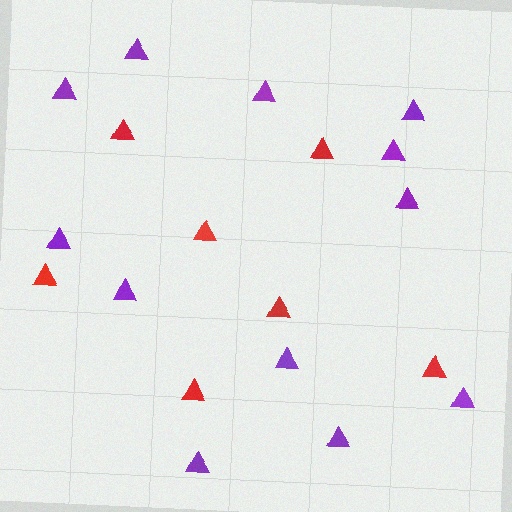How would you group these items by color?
There are 2 groups: one group of red triangles (7) and one group of purple triangles (12).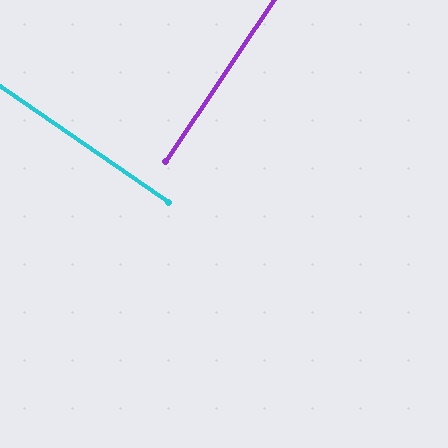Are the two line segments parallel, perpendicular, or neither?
Perpendicular — they meet at approximately 89°.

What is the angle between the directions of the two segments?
Approximately 89 degrees.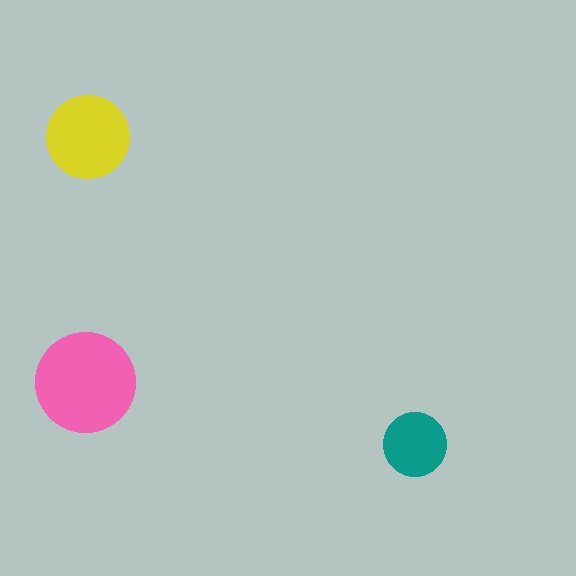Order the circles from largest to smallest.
the pink one, the yellow one, the teal one.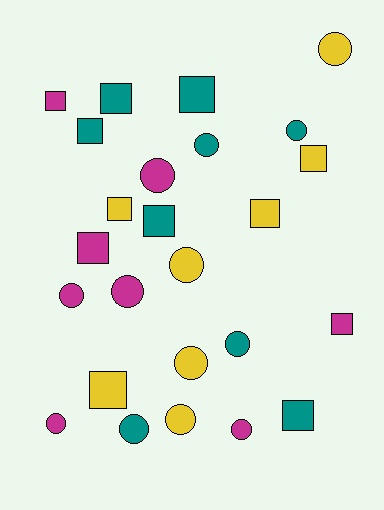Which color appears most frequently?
Teal, with 9 objects.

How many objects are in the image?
There are 25 objects.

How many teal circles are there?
There are 4 teal circles.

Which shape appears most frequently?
Circle, with 13 objects.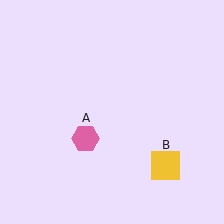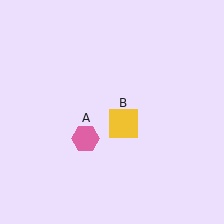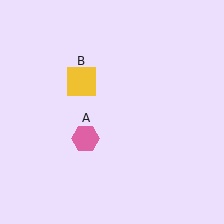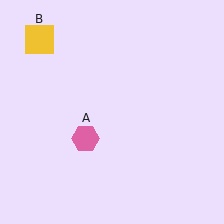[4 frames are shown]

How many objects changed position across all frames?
1 object changed position: yellow square (object B).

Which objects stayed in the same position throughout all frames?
Pink hexagon (object A) remained stationary.